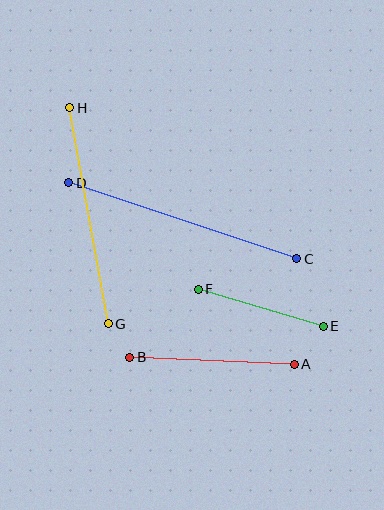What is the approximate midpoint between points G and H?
The midpoint is at approximately (89, 216) pixels.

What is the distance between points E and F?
The distance is approximately 130 pixels.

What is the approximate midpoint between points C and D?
The midpoint is at approximately (183, 221) pixels.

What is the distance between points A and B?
The distance is approximately 165 pixels.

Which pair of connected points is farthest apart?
Points C and D are farthest apart.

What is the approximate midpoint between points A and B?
The midpoint is at approximately (212, 361) pixels.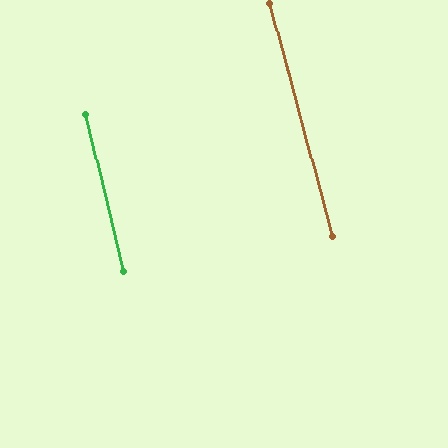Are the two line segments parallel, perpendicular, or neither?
Parallel — their directions differ by only 1.3°.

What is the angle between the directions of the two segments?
Approximately 1 degree.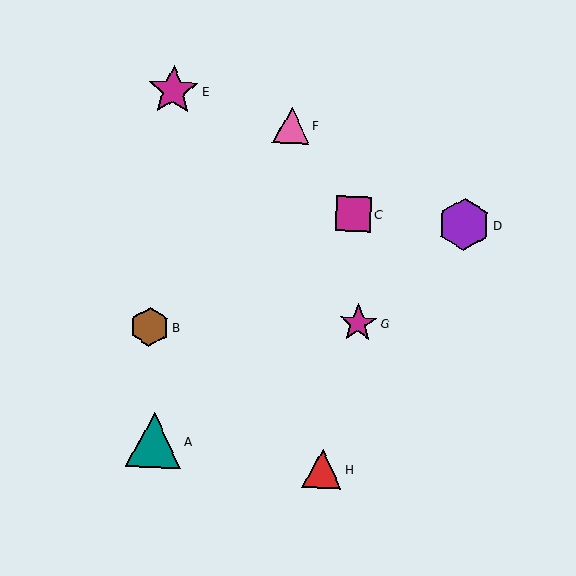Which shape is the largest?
The teal triangle (labeled A) is the largest.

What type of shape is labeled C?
Shape C is a magenta square.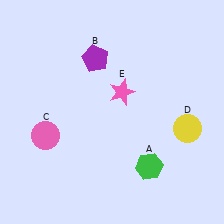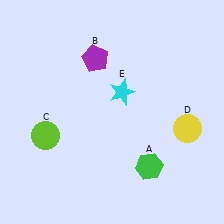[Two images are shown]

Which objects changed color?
C changed from pink to lime. E changed from pink to cyan.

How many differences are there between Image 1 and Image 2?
There are 2 differences between the two images.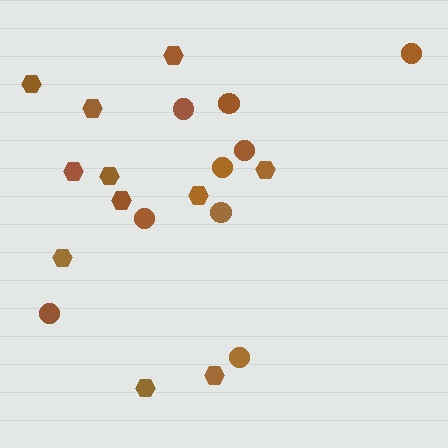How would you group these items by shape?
There are 2 groups: one group of hexagons (11) and one group of circles (9).